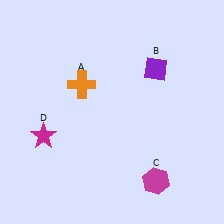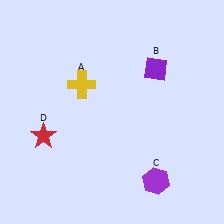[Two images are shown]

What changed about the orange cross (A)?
In Image 1, A is orange. In Image 2, it changed to yellow.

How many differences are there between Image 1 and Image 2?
There are 3 differences between the two images.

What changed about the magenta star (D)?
In Image 1, D is magenta. In Image 2, it changed to red.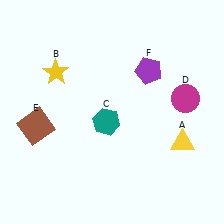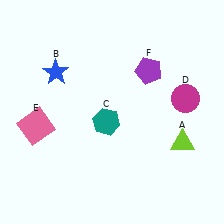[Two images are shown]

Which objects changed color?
A changed from yellow to lime. B changed from yellow to blue. E changed from brown to pink.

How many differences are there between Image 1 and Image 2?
There are 3 differences between the two images.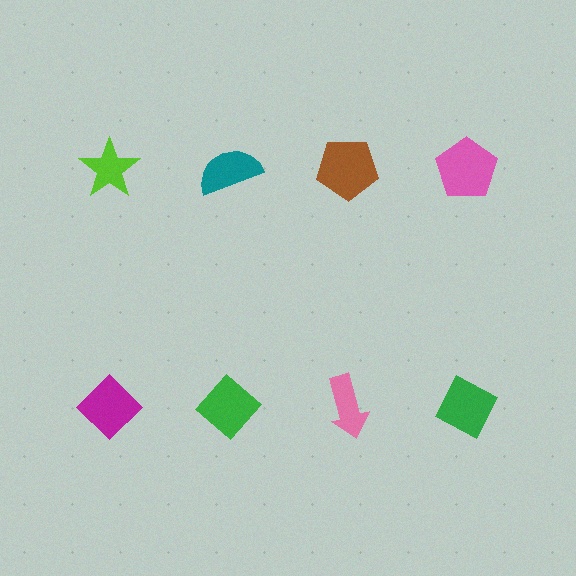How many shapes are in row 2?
4 shapes.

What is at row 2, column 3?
A pink arrow.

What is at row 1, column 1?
A lime star.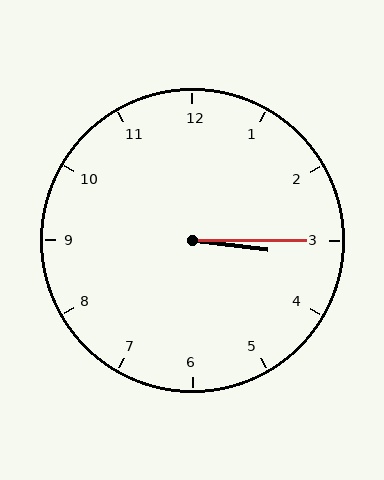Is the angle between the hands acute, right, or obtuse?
It is acute.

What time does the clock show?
3:15.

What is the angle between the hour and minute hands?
Approximately 8 degrees.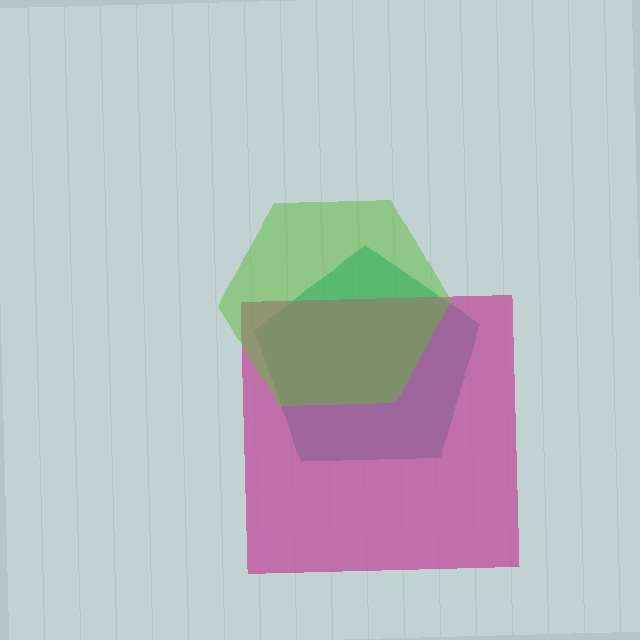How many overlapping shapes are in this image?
There are 3 overlapping shapes in the image.